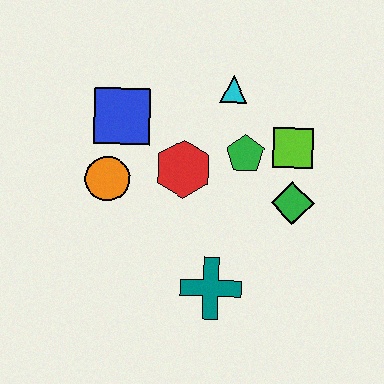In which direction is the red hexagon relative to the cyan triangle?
The red hexagon is below the cyan triangle.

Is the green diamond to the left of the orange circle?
No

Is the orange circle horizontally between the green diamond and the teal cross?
No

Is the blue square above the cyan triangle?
No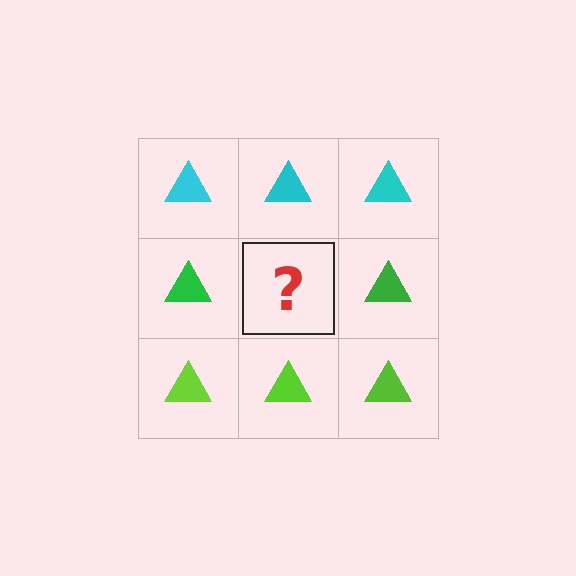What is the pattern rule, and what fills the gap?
The rule is that each row has a consistent color. The gap should be filled with a green triangle.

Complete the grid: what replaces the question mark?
The question mark should be replaced with a green triangle.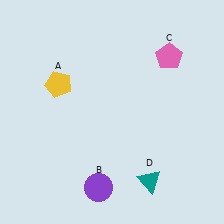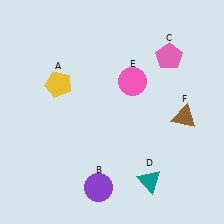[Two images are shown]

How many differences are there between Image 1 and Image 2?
There are 2 differences between the two images.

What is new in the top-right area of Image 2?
A pink circle (E) was added in the top-right area of Image 2.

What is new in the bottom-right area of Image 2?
A brown triangle (F) was added in the bottom-right area of Image 2.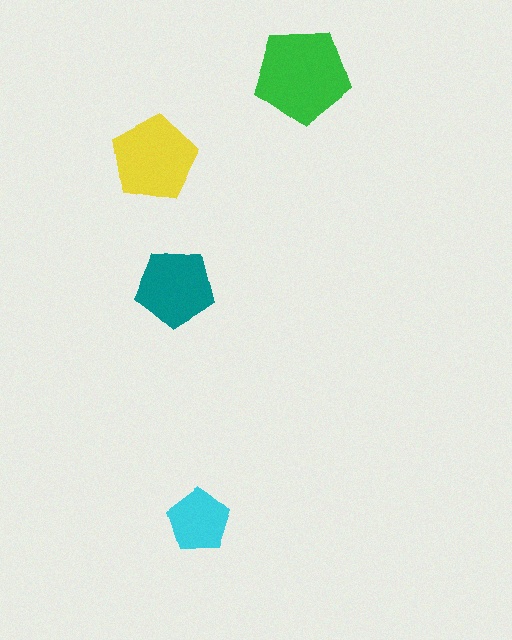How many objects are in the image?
There are 4 objects in the image.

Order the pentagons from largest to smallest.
the green one, the yellow one, the teal one, the cyan one.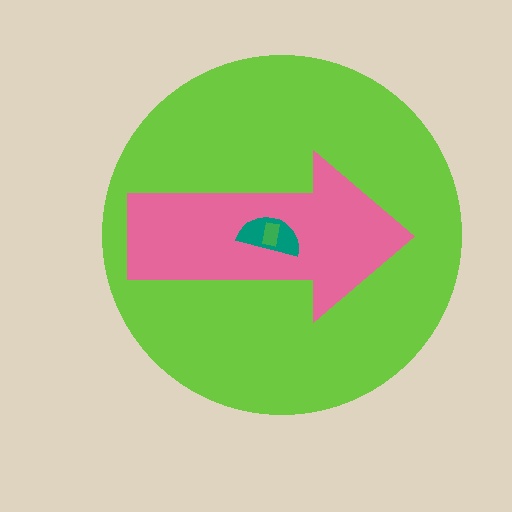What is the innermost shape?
The green rectangle.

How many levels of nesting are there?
4.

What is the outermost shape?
The lime circle.